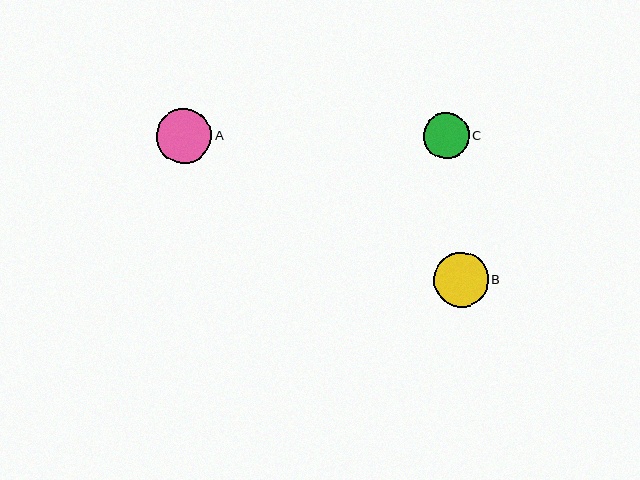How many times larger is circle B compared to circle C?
Circle B is approximately 1.2 times the size of circle C.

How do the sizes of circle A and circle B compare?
Circle A and circle B are approximately the same size.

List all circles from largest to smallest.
From largest to smallest: A, B, C.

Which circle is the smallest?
Circle C is the smallest with a size of approximately 46 pixels.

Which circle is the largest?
Circle A is the largest with a size of approximately 55 pixels.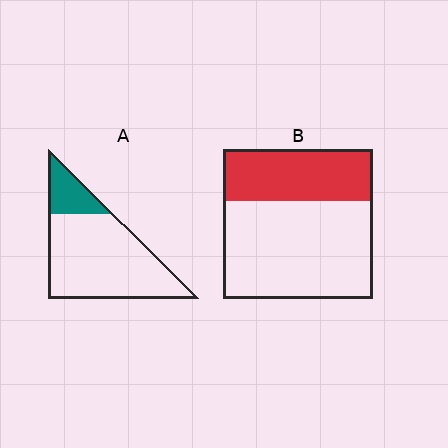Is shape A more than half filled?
No.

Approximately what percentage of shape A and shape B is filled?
A is approximately 20% and B is approximately 35%.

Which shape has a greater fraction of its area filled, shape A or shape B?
Shape B.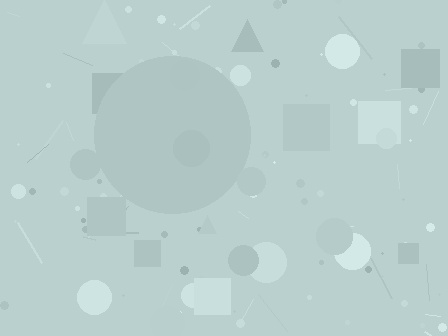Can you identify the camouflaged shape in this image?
The camouflaged shape is a circle.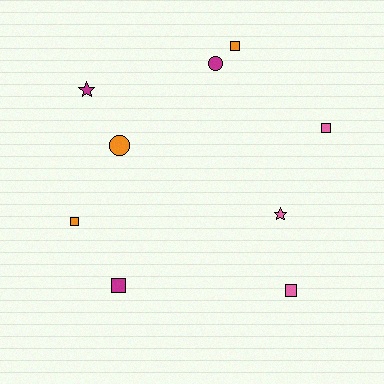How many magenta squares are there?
There is 1 magenta square.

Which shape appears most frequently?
Square, with 5 objects.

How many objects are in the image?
There are 9 objects.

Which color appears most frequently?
Magenta, with 3 objects.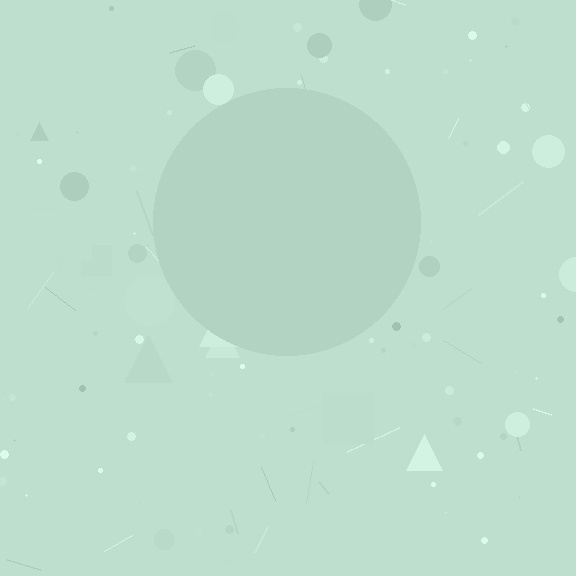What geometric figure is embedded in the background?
A circle is embedded in the background.